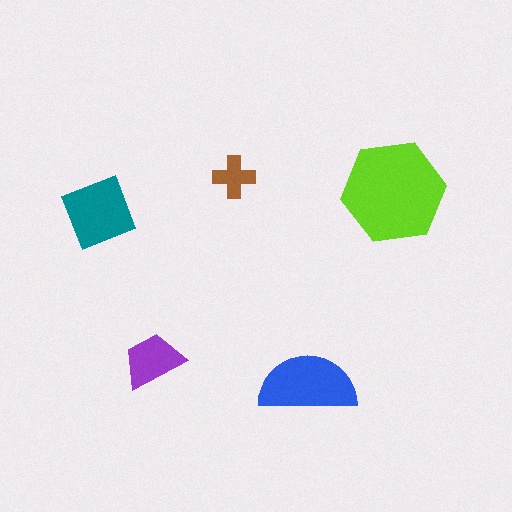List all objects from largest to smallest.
The lime hexagon, the blue semicircle, the teal square, the purple trapezoid, the brown cross.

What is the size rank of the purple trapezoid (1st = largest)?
4th.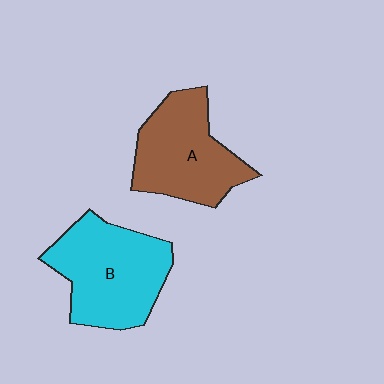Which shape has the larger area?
Shape B (cyan).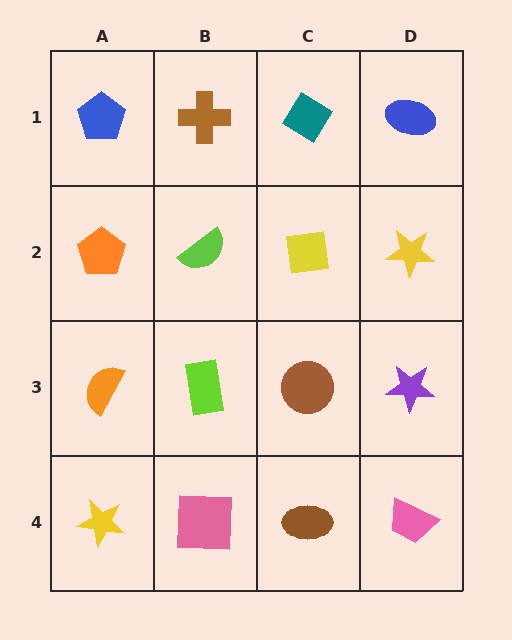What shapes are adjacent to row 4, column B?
A lime rectangle (row 3, column B), a yellow star (row 4, column A), a brown ellipse (row 4, column C).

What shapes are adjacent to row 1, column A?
An orange pentagon (row 2, column A), a brown cross (row 1, column B).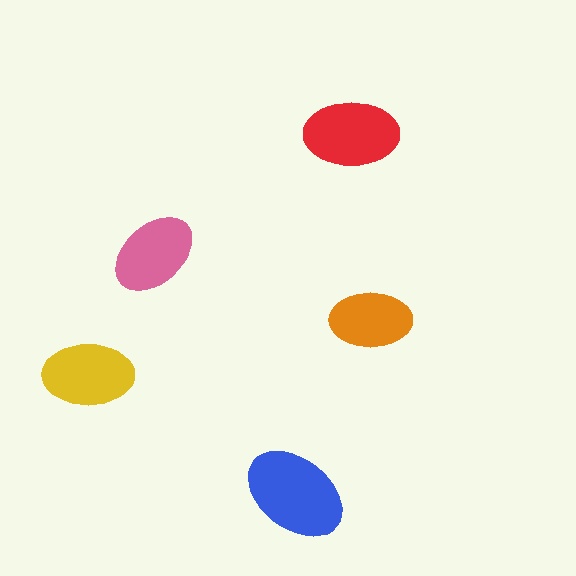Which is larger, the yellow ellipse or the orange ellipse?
The yellow one.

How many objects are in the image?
There are 5 objects in the image.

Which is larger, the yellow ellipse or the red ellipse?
The red one.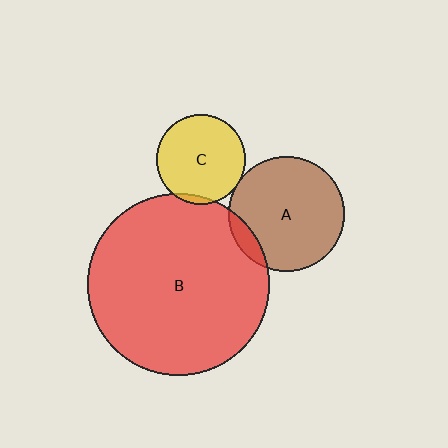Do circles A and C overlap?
Yes.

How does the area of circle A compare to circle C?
Approximately 1.7 times.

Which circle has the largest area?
Circle B (red).